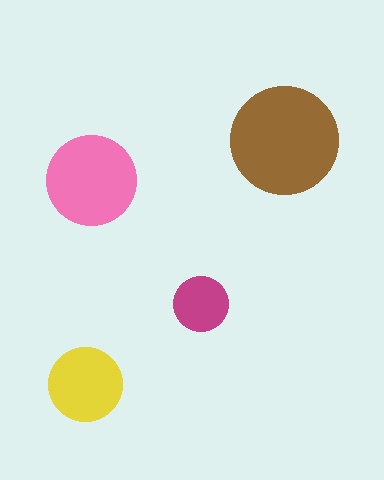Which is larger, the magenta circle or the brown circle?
The brown one.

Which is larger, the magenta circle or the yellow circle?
The yellow one.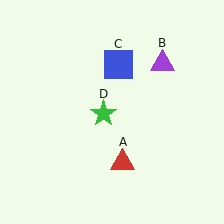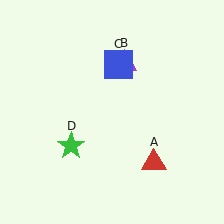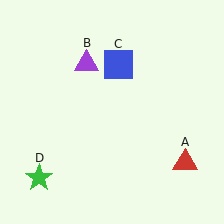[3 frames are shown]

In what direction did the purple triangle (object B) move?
The purple triangle (object B) moved left.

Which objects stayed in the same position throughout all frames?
Blue square (object C) remained stationary.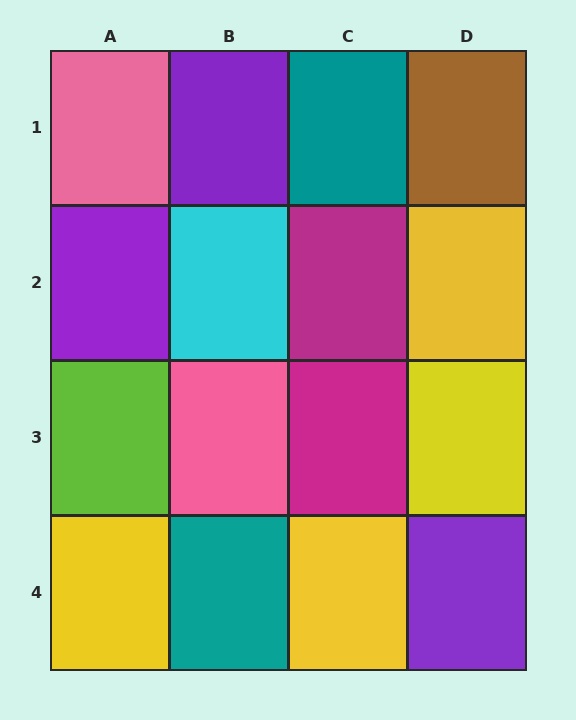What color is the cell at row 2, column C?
Magenta.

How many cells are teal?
2 cells are teal.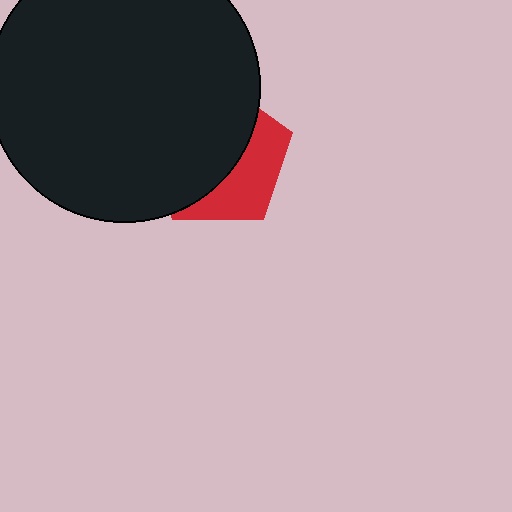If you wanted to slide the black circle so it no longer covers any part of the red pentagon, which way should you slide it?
Slide it left — that is the most direct way to separate the two shapes.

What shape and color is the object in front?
The object in front is a black circle.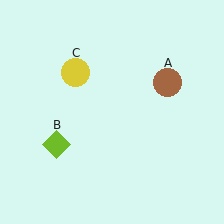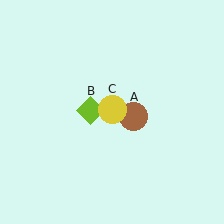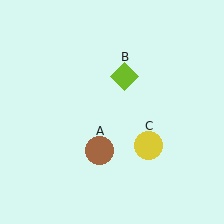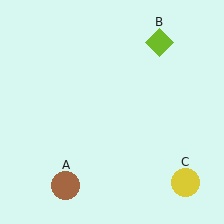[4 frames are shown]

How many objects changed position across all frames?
3 objects changed position: brown circle (object A), lime diamond (object B), yellow circle (object C).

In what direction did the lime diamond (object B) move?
The lime diamond (object B) moved up and to the right.